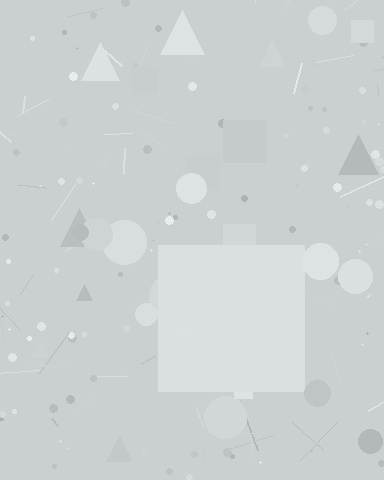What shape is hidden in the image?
A square is hidden in the image.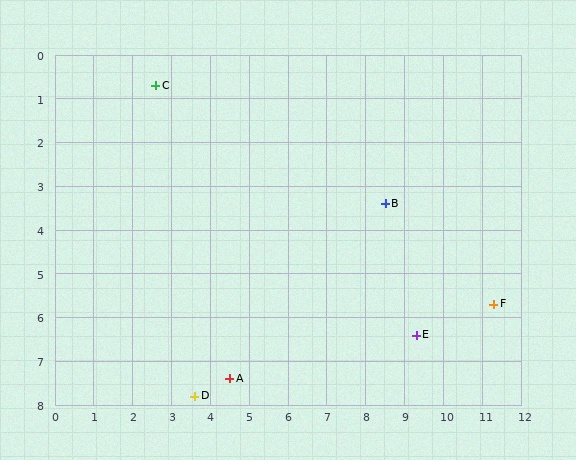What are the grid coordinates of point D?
Point D is at approximately (3.6, 7.8).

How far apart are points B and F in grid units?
Points B and F are about 3.6 grid units apart.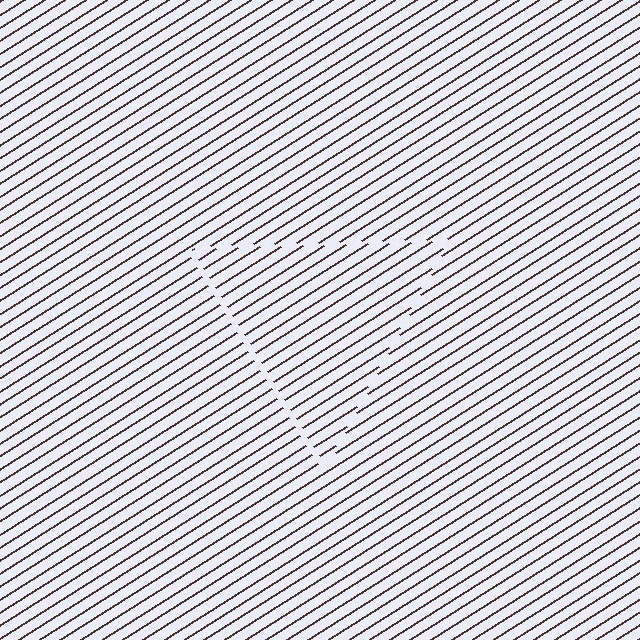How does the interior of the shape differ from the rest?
The interior of the shape contains the same grating, shifted by half a period — the contour is defined by the phase discontinuity where line-ends from the inner and outer gratings abut.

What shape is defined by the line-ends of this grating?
An illusory triangle. The interior of the shape contains the same grating, shifted by half a period — the contour is defined by the phase discontinuity where line-ends from the inner and outer gratings abut.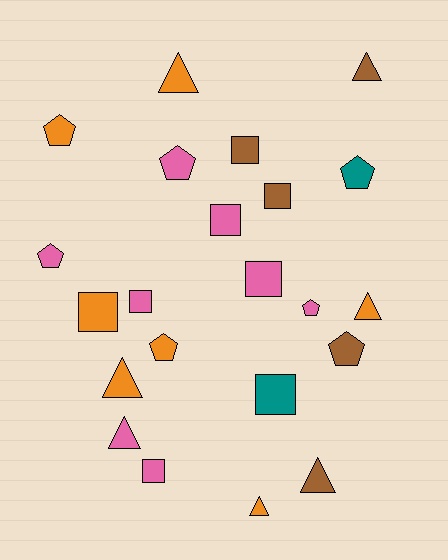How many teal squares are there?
There is 1 teal square.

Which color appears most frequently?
Pink, with 8 objects.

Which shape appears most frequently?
Square, with 8 objects.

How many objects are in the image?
There are 22 objects.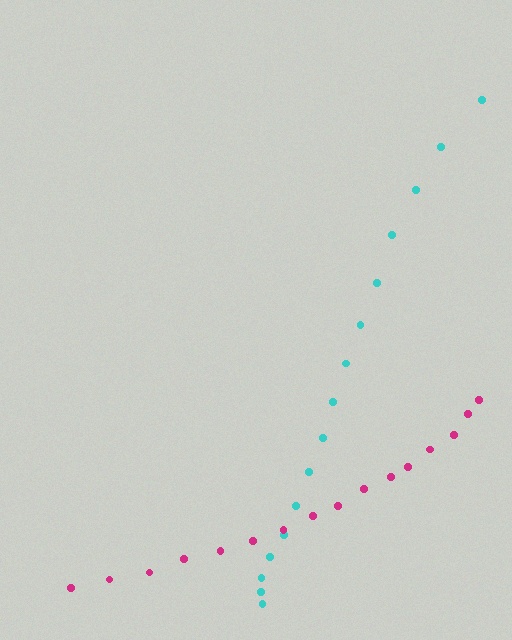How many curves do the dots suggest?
There are 2 distinct paths.